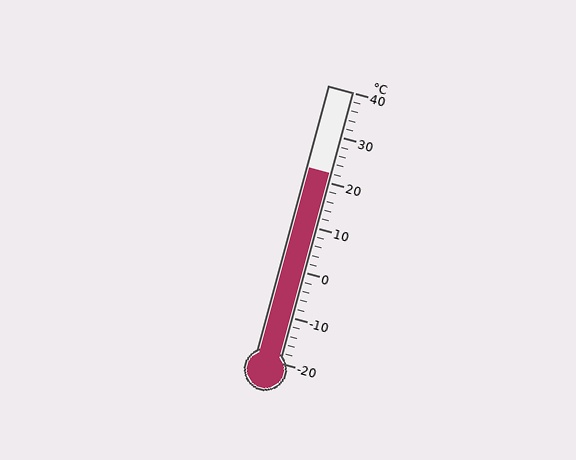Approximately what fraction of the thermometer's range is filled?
The thermometer is filled to approximately 70% of its range.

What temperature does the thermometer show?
The thermometer shows approximately 22°C.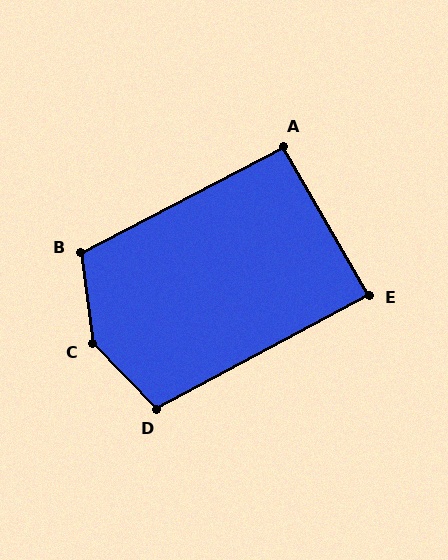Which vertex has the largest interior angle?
C, at approximately 143 degrees.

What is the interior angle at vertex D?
Approximately 106 degrees (obtuse).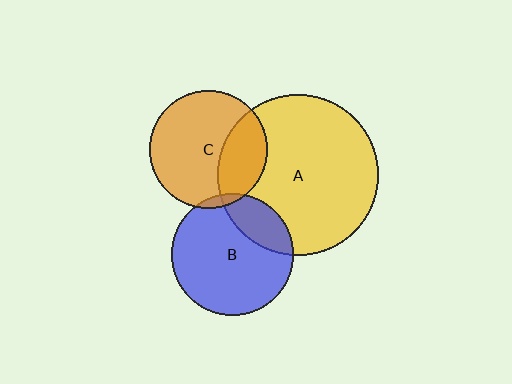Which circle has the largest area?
Circle A (yellow).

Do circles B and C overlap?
Yes.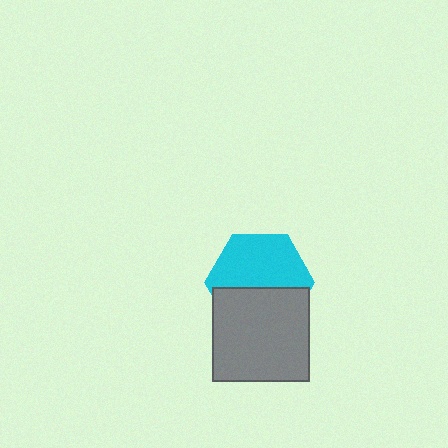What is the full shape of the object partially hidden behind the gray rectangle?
The partially hidden object is a cyan hexagon.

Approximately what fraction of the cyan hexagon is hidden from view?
Roughly 42% of the cyan hexagon is hidden behind the gray rectangle.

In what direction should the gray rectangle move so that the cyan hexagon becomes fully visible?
The gray rectangle should move down. That is the shortest direction to clear the overlap and leave the cyan hexagon fully visible.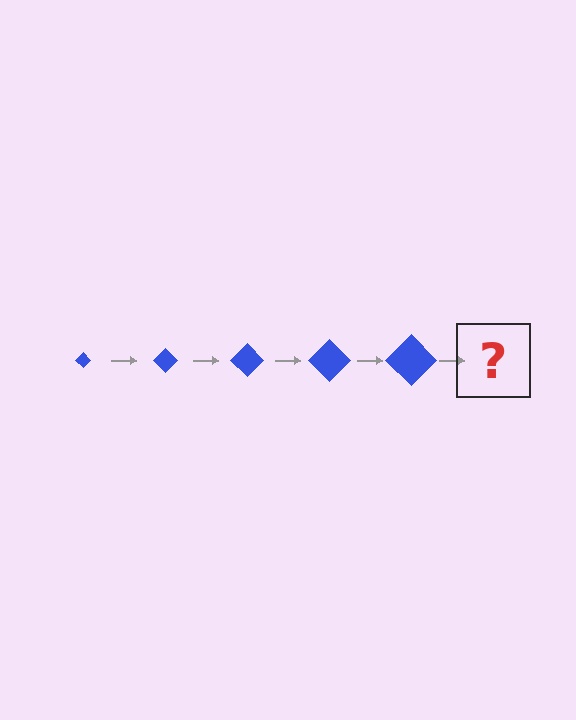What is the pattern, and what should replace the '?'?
The pattern is that the diamond gets progressively larger each step. The '?' should be a blue diamond, larger than the previous one.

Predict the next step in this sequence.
The next step is a blue diamond, larger than the previous one.